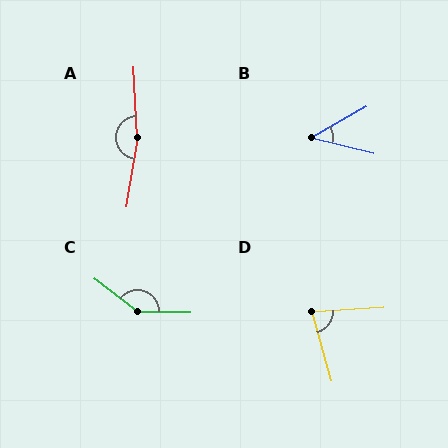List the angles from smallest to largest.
B (44°), D (78°), C (143°), A (168°).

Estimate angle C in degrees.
Approximately 143 degrees.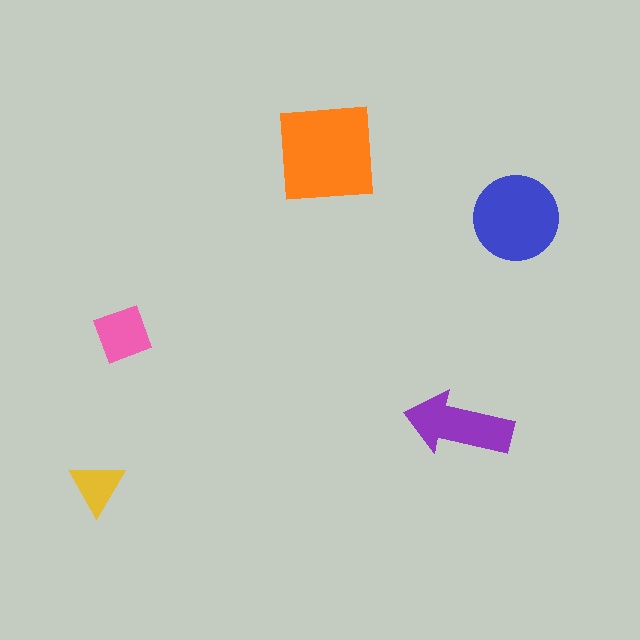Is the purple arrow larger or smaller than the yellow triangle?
Larger.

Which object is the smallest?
The yellow triangle.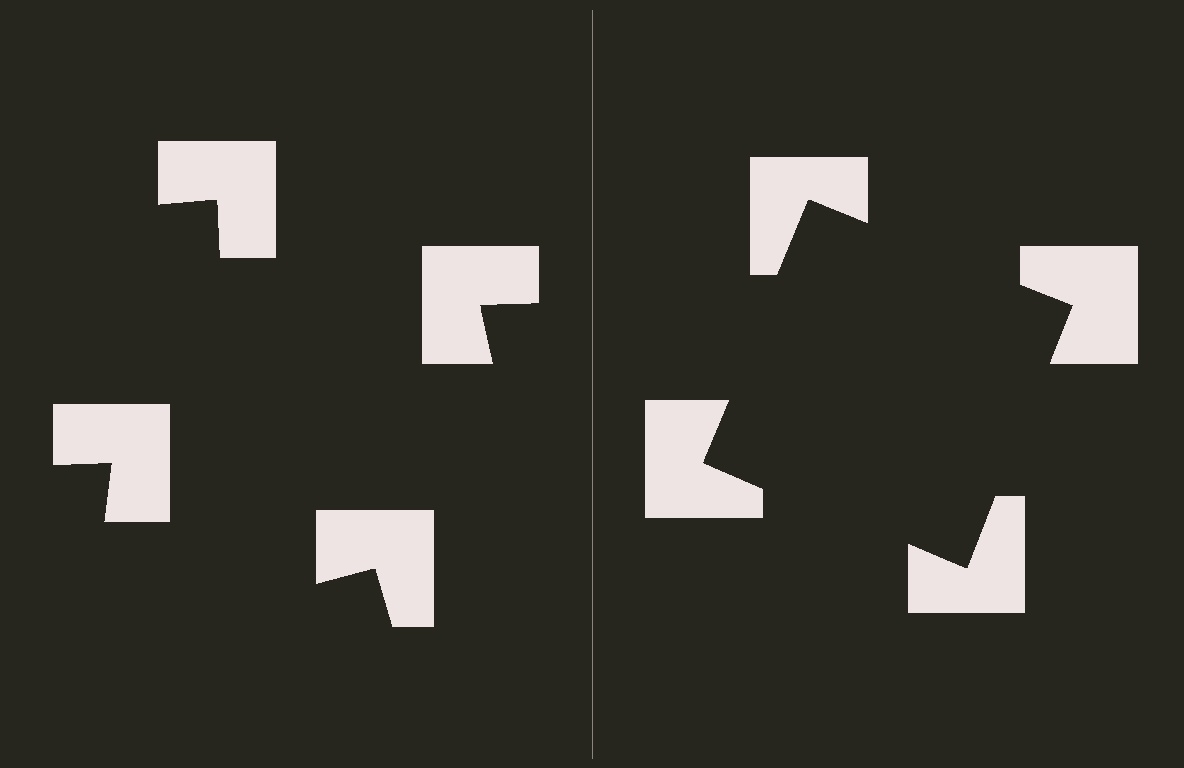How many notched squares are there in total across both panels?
8 — 4 on each side.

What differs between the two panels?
The notched squares are positioned identically on both sides; only the wedge orientations differ. On the right they align to a square; on the left they are misaligned.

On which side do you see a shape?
An illusory square appears on the right side. On the left side the wedge cuts are rotated, so no coherent shape forms.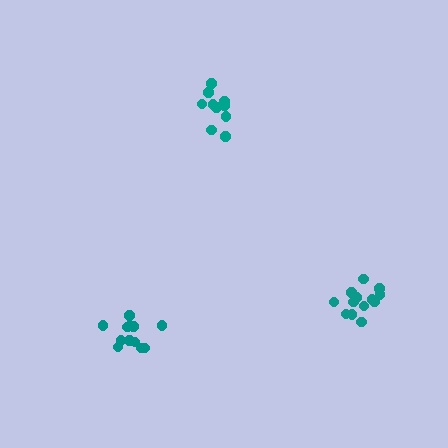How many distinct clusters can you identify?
There are 3 distinct clusters.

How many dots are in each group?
Group 1: 10 dots, Group 2: 13 dots, Group 3: 12 dots (35 total).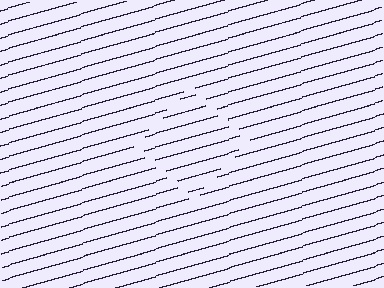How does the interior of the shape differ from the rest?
The interior of the shape contains the same grating, shifted by half a period — the contour is defined by the phase discontinuity where line-ends from the inner and outer gratings abut.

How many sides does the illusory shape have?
4 sides — the line-ends trace a square.